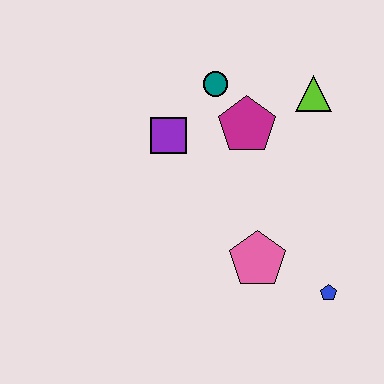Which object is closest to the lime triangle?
The magenta pentagon is closest to the lime triangle.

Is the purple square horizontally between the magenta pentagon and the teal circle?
No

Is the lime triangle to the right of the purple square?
Yes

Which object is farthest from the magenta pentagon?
The blue pentagon is farthest from the magenta pentagon.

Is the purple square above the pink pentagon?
Yes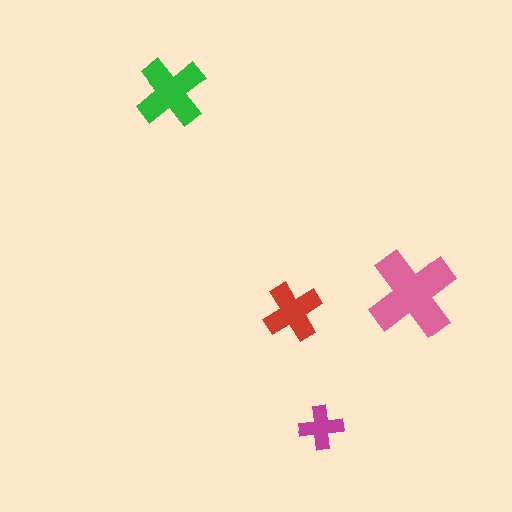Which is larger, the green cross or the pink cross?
The pink one.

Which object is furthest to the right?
The pink cross is rightmost.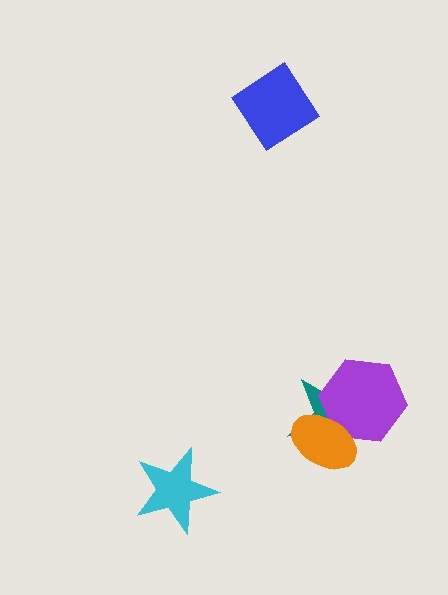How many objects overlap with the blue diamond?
0 objects overlap with the blue diamond.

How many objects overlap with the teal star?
2 objects overlap with the teal star.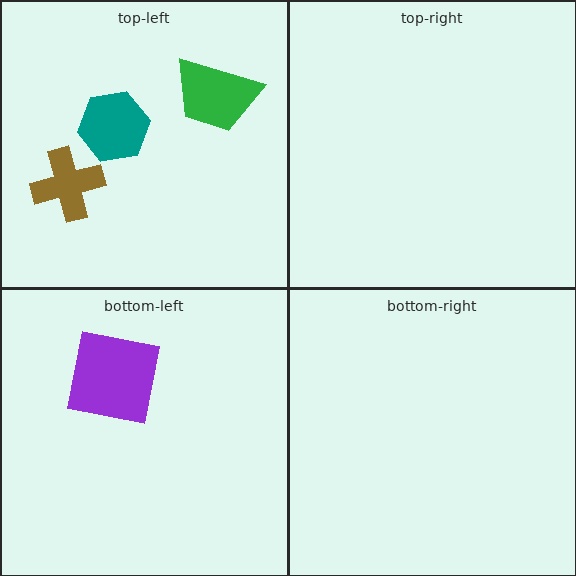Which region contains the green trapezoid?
The top-left region.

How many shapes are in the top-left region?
3.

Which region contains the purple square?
The bottom-left region.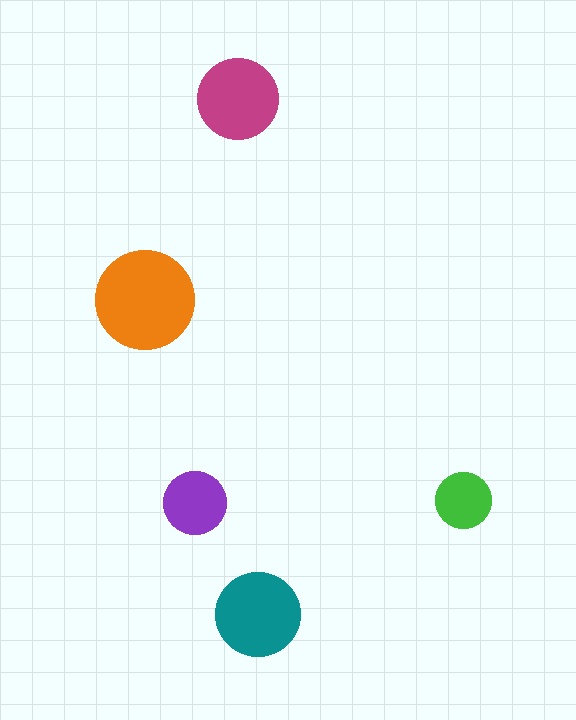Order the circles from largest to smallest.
the orange one, the teal one, the magenta one, the purple one, the green one.